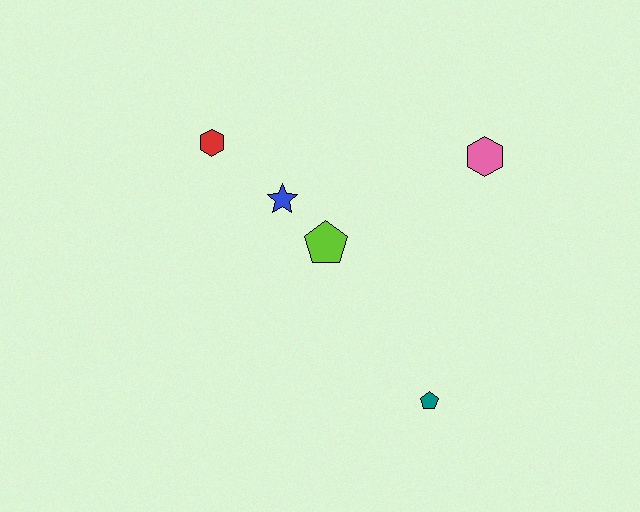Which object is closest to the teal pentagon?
The lime pentagon is closest to the teal pentagon.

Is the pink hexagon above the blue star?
Yes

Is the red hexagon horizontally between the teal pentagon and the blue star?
No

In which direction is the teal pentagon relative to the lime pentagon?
The teal pentagon is below the lime pentagon.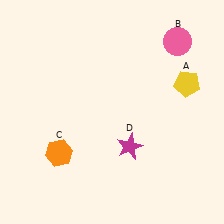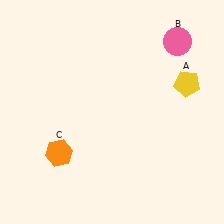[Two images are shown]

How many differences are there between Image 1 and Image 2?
There is 1 difference between the two images.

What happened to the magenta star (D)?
The magenta star (D) was removed in Image 2. It was in the bottom-right area of Image 1.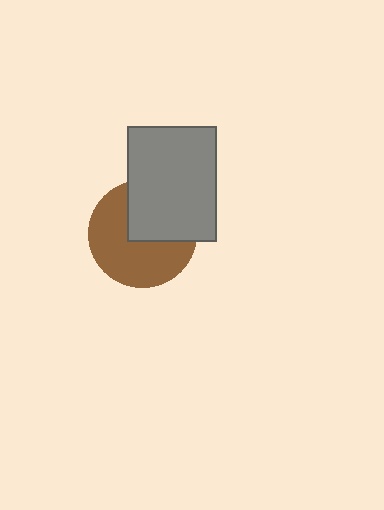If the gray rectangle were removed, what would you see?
You would see the complete brown circle.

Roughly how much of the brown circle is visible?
About half of it is visible (roughly 61%).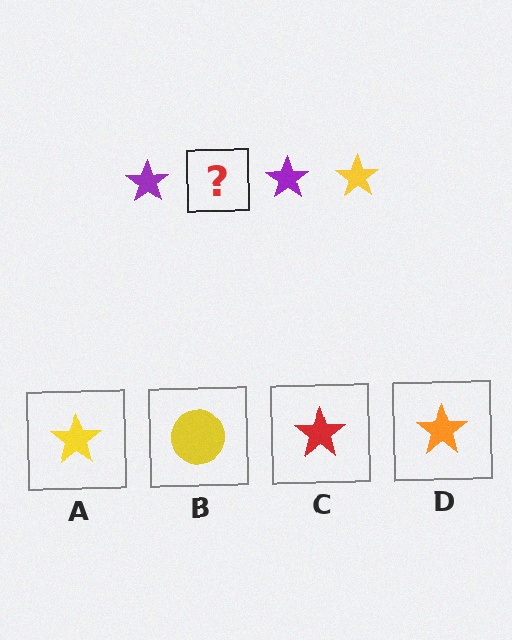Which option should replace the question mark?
Option A.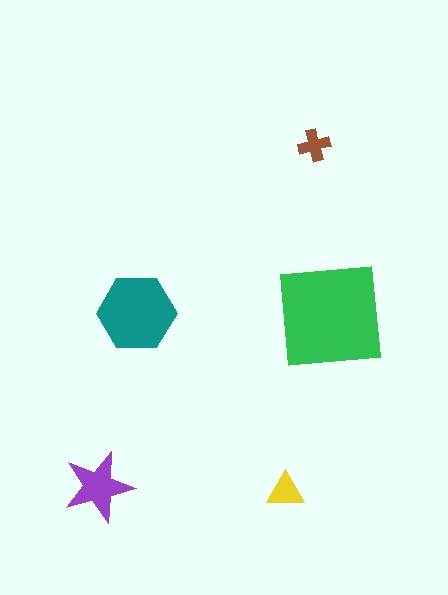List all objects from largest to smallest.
The green square, the teal hexagon, the purple star, the yellow triangle, the brown cross.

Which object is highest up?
The brown cross is topmost.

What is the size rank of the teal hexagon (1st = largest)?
2nd.